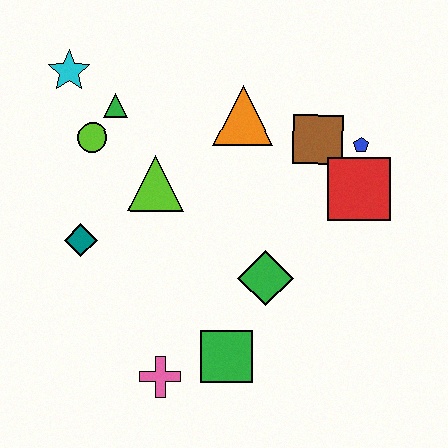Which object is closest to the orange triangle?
The brown square is closest to the orange triangle.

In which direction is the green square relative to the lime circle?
The green square is below the lime circle.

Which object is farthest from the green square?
The cyan star is farthest from the green square.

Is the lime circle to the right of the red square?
No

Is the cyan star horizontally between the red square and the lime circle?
No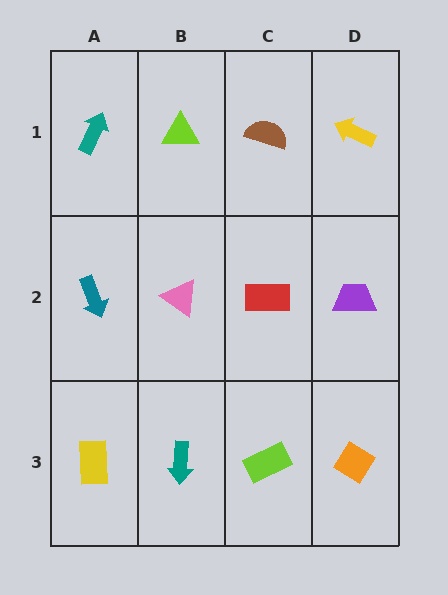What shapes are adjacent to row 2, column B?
A lime triangle (row 1, column B), a teal arrow (row 3, column B), a teal arrow (row 2, column A), a red rectangle (row 2, column C).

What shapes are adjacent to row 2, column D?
A yellow arrow (row 1, column D), an orange diamond (row 3, column D), a red rectangle (row 2, column C).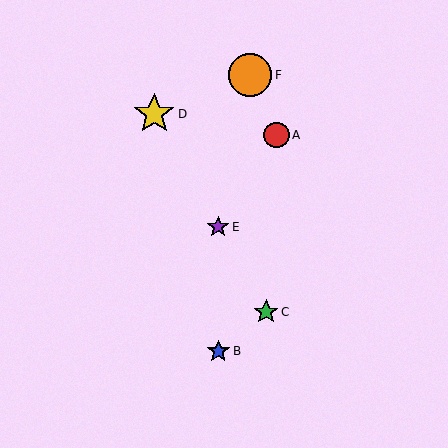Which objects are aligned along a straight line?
Objects C, D, E are aligned along a straight line.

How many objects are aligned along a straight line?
3 objects (C, D, E) are aligned along a straight line.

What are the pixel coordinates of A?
Object A is at (276, 135).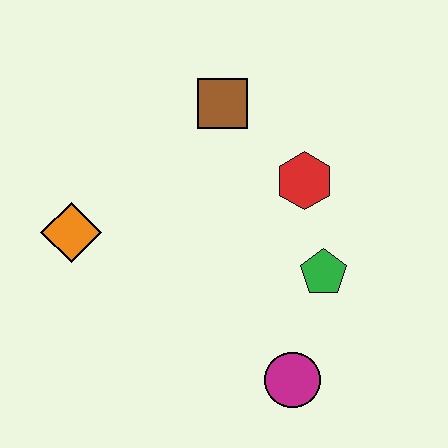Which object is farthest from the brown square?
The magenta circle is farthest from the brown square.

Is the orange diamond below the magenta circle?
No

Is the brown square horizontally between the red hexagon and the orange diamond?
Yes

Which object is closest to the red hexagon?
The green pentagon is closest to the red hexagon.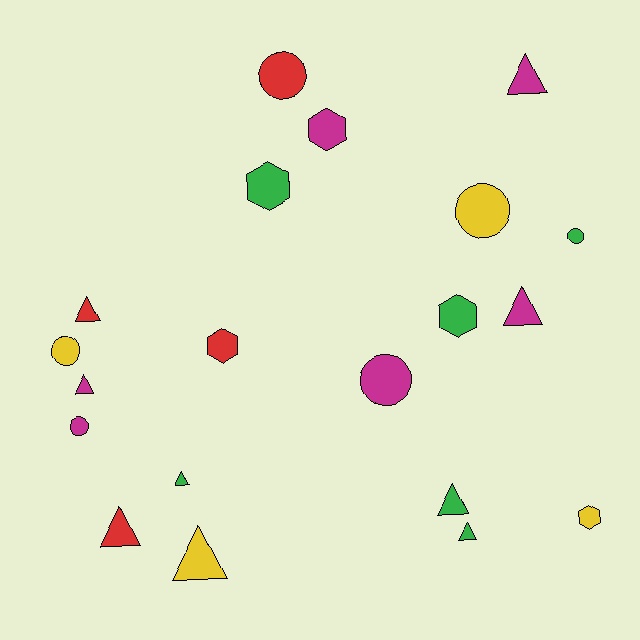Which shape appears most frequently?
Triangle, with 9 objects.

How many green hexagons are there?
There are 2 green hexagons.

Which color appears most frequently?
Green, with 6 objects.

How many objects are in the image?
There are 20 objects.